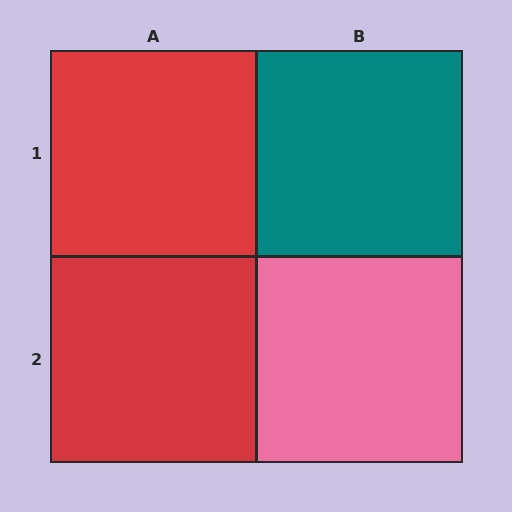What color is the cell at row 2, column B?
Pink.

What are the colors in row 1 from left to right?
Red, teal.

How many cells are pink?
1 cell is pink.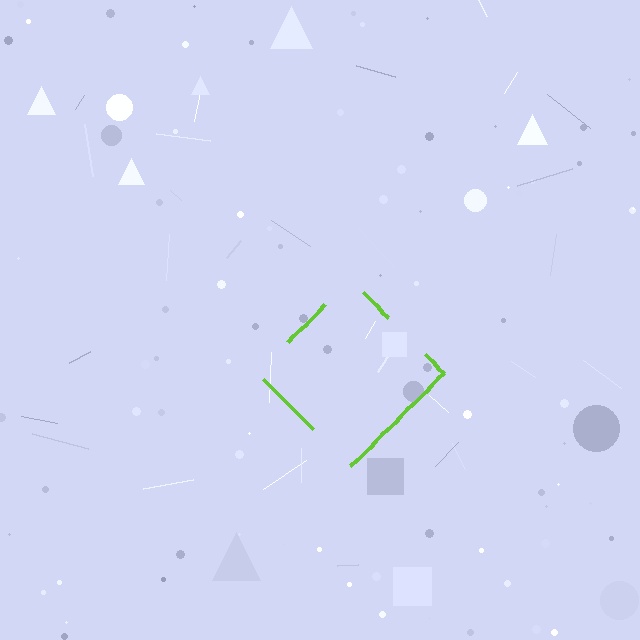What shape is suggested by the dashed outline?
The dashed outline suggests a diamond.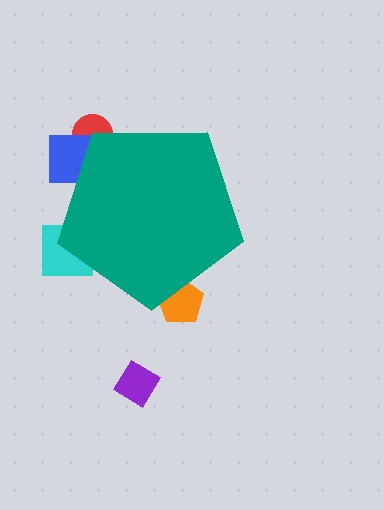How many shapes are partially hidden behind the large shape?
4 shapes are partially hidden.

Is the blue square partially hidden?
Yes, the blue square is partially hidden behind the teal pentagon.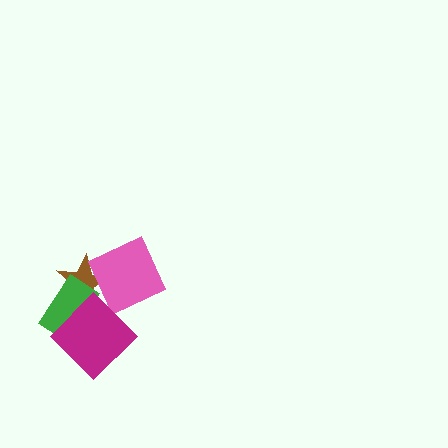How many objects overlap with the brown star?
3 objects overlap with the brown star.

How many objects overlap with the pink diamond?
2 objects overlap with the pink diamond.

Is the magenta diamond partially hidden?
No, no other shape covers it.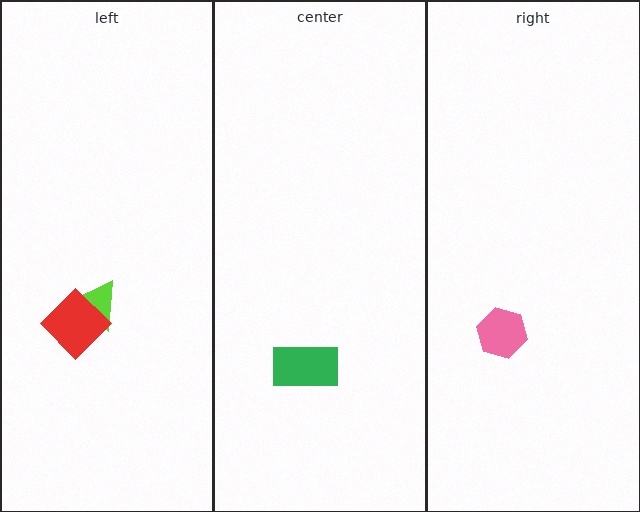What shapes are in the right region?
The pink hexagon.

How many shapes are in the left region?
2.